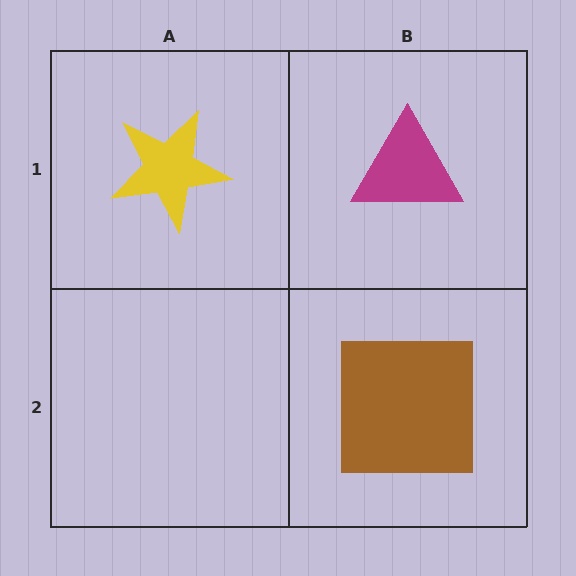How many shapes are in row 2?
1 shape.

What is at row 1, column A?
A yellow star.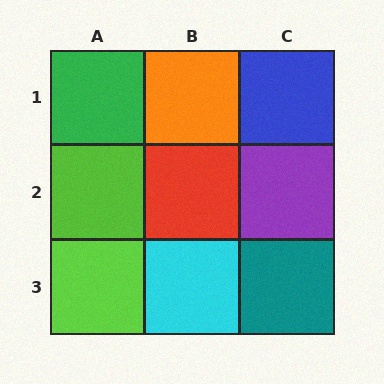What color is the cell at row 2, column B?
Red.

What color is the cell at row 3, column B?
Cyan.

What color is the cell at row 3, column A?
Lime.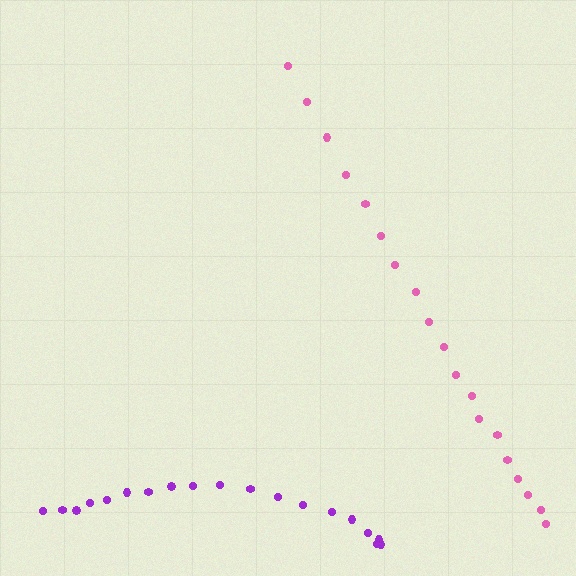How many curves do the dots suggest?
There are 2 distinct paths.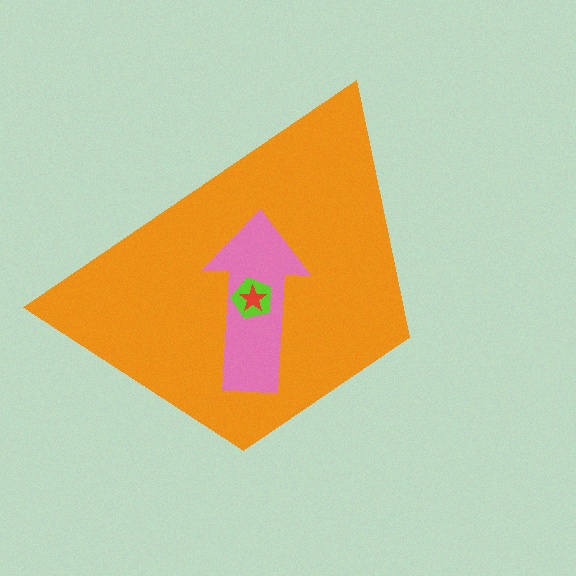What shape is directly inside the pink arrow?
The lime pentagon.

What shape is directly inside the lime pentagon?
The red star.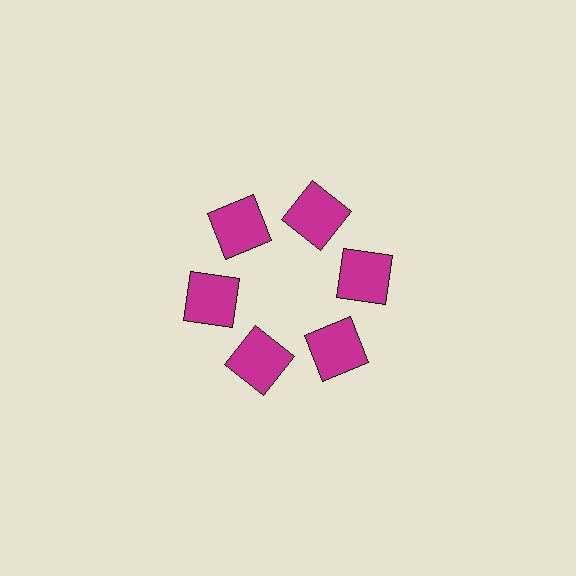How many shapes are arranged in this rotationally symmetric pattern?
There are 6 shapes, arranged in 6 groups of 1.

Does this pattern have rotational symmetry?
Yes, this pattern has 6-fold rotational symmetry. It looks the same after rotating 60 degrees around the center.